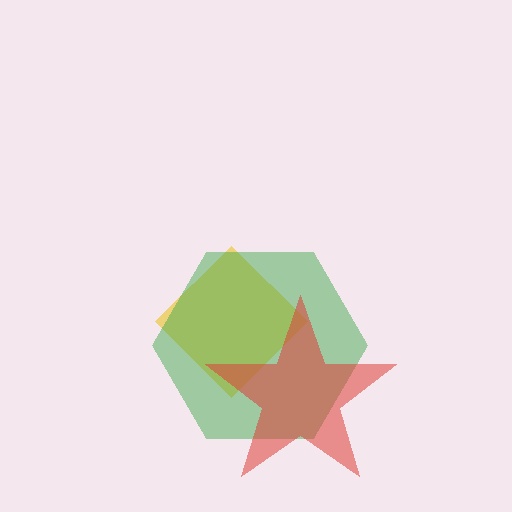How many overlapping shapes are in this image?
There are 3 overlapping shapes in the image.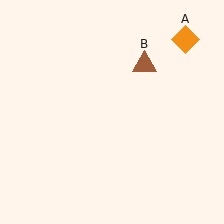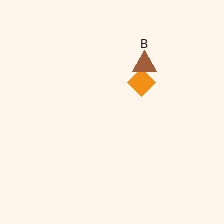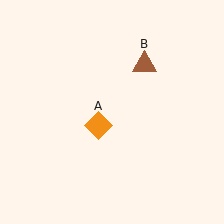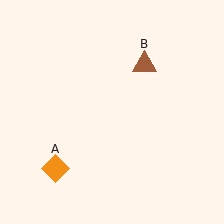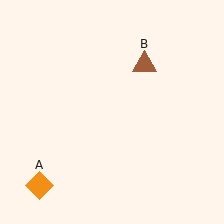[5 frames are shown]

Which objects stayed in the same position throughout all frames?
Brown triangle (object B) remained stationary.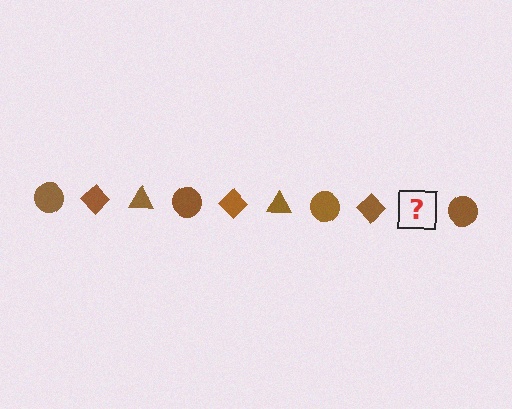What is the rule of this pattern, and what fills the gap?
The rule is that the pattern cycles through circle, diamond, triangle shapes in brown. The gap should be filled with a brown triangle.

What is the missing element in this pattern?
The missing element is a brown triangle.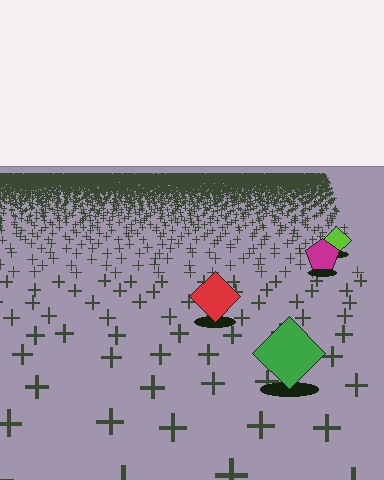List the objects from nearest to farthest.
From nearest to farthest: the green diamond, the red diamond, the magenta pentagon, the lime diamond.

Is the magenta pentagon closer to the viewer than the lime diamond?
Yes. The magenta pentagon is closer — you can tell from the texture gradient: the ground texture is coarser near it.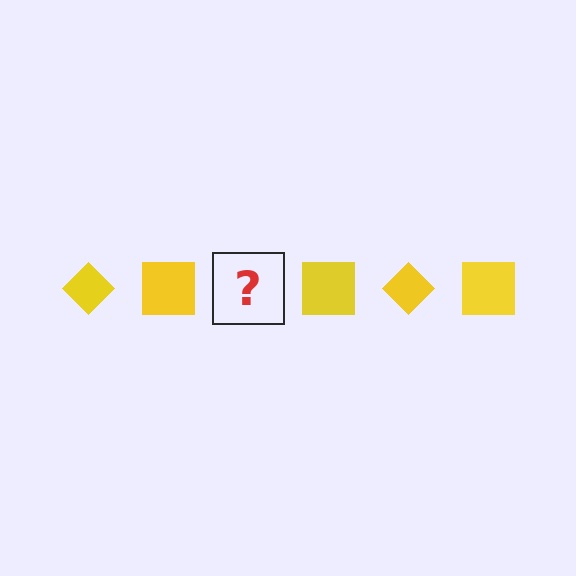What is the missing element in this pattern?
The missing element is a yellow diamond.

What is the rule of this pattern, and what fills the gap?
The rule is that the pattern cycles through diamond, square shapes in yellow. The gap should be filled with a yellow diamond.